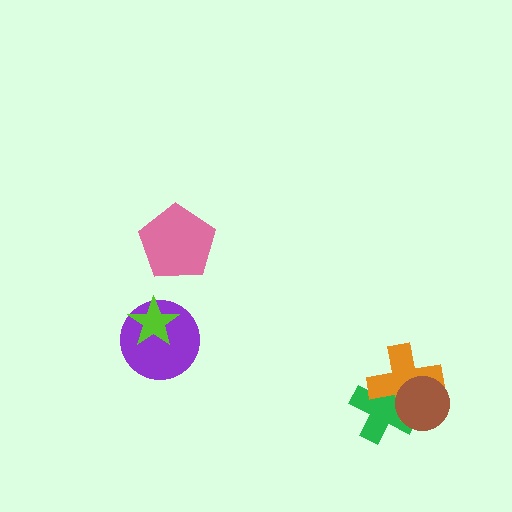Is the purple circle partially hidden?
Yes, it is partially covered by another shape.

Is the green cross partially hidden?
Yes, it is partially covered by another shape.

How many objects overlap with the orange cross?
2 objects overlap with the orange cross.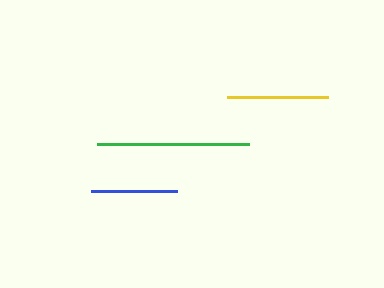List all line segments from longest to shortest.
From longest to shortest: green, yellow, blue.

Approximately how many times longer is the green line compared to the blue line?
The green line is approximately 1.8 times the length of the blue line.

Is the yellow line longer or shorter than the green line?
The green line is longer than the yellow line.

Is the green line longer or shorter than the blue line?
The green line is longer than the blue line.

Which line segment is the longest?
The green line is the longest at approximately 152 pixels.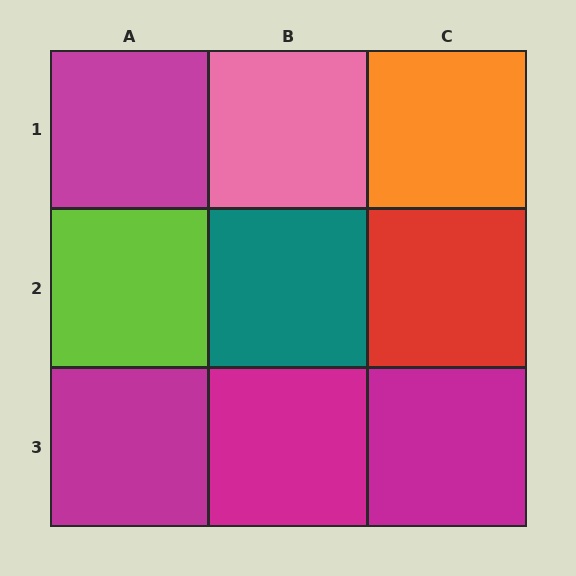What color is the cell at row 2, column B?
Teal.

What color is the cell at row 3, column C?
Magenta.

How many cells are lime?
1 cell is lime.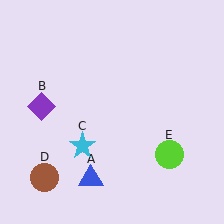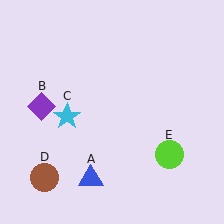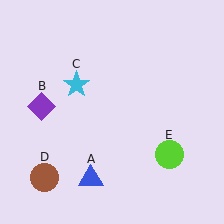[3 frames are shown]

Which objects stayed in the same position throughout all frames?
Blue triangle (object A) and purple diamond (object B) and brown circle (object D) and lime circle (object E) remained stationary.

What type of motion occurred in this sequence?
The cyan star (object C) rotated clockwise around the center of the scene.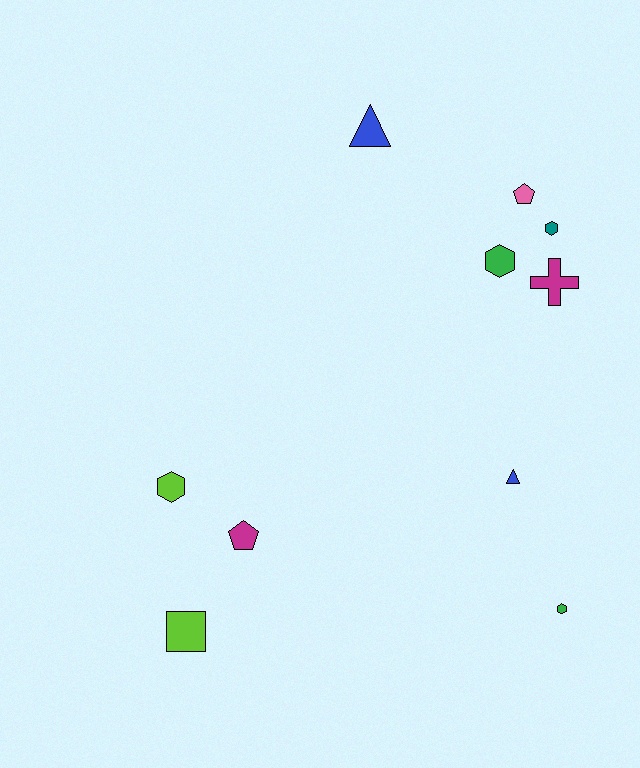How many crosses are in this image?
There is 1 cross.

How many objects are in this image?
There are 10 objects.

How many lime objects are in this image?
There are 2 lime objects.